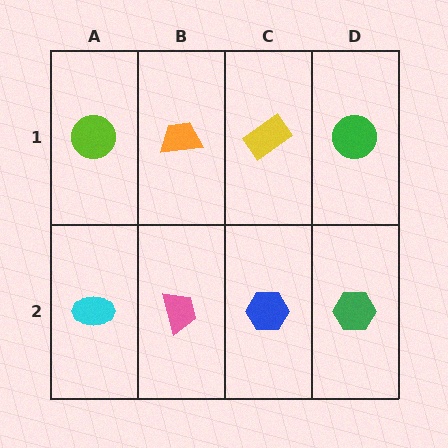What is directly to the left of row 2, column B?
A cyan ellipse.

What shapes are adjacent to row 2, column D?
A green circle (row 1, column D), a blue hexagon (row 2, column C).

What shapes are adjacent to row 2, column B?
An orange trapezoid (row 1, column B), a cyan ellipse (row 2, column A), a blue hexagon (row 2, column C).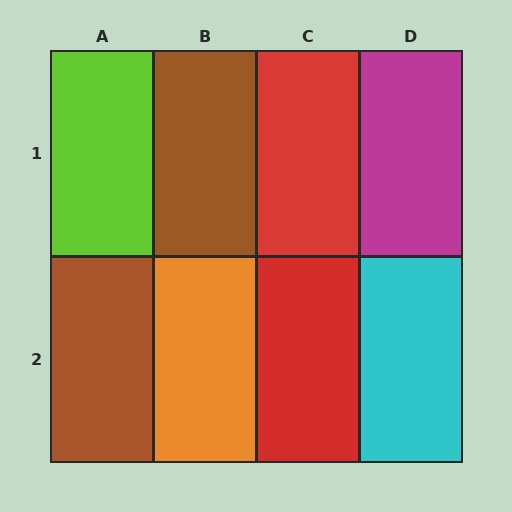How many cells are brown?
2 cells are brown.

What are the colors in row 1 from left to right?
Lime, brown, red, magenta.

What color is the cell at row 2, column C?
Red.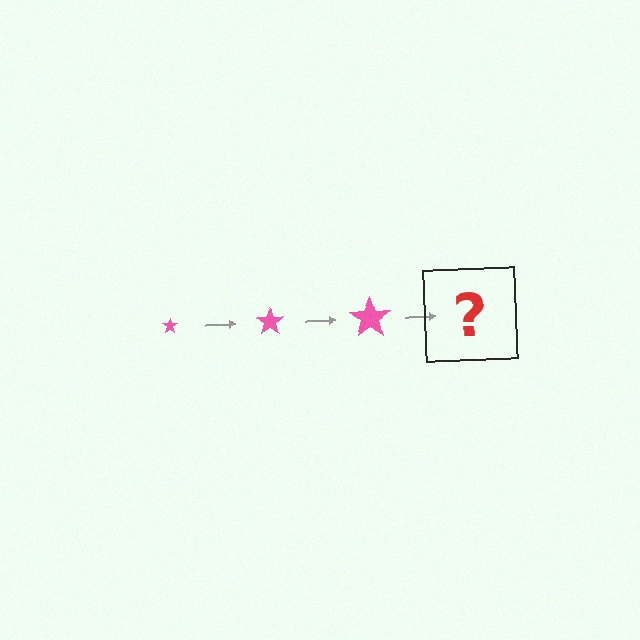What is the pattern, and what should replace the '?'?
The pattern is that the star gets progressively larger each step. The '?' should be a pink star, larger than the previous one.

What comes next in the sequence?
The next element should be a pink star, larger than the previous one.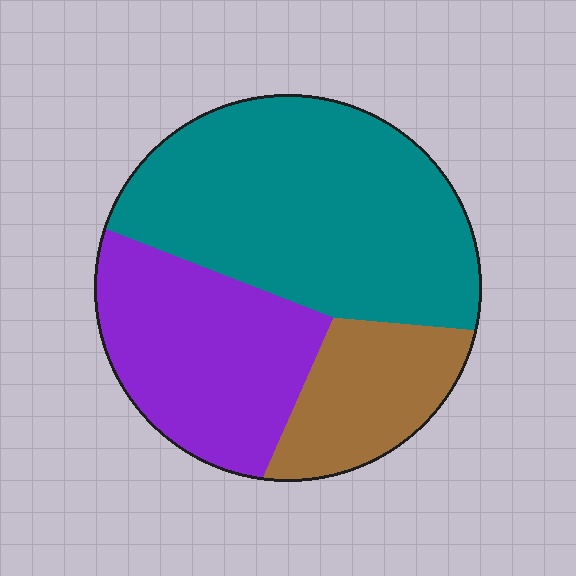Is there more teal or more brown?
Teal.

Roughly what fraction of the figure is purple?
Purple takes up between a quarter and a half of the figure.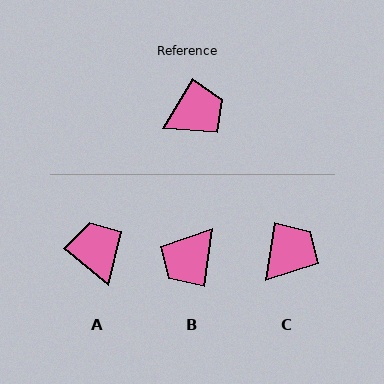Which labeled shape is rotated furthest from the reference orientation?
B, about 157 degrees away.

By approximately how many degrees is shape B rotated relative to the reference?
Approximately 157 degrees clockwise.